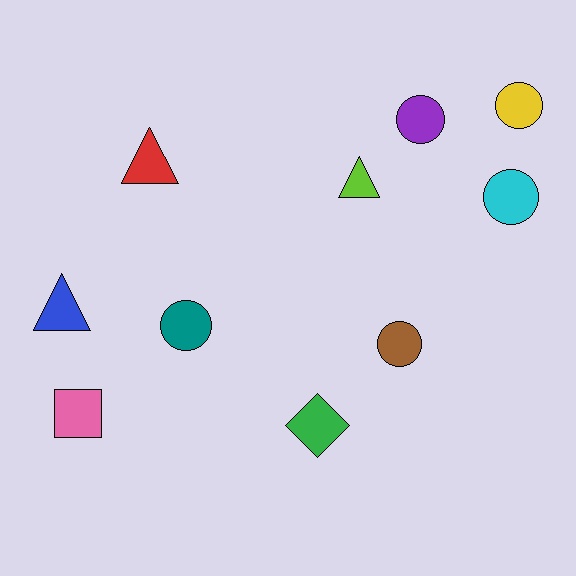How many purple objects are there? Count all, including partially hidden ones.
There is 1 purple object.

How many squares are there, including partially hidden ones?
There is 1 square.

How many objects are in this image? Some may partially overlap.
There are 10 objects.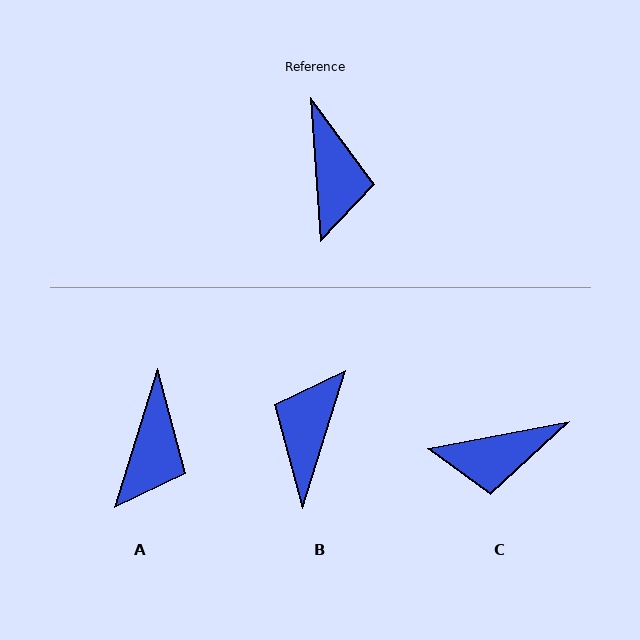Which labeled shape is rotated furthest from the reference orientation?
B, about 159 degrees away.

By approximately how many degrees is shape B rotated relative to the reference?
Approximately 159 degrees counter-clockwise.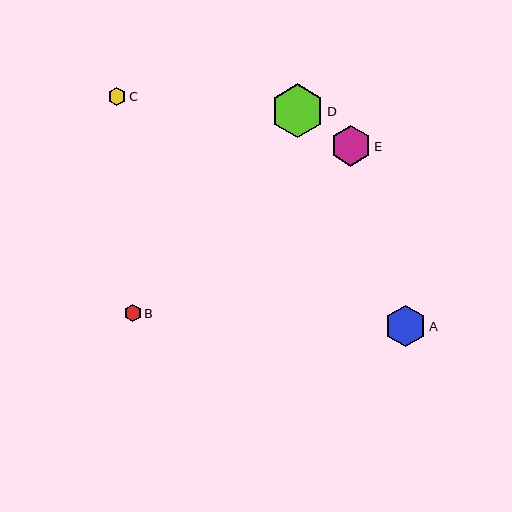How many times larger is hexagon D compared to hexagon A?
Hexagon D is approximately 1.3 times the size of hexagon A.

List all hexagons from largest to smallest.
From largest to smallest: D, A, E, C, B.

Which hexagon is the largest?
Hexagon D is the largest with a size of approximately 54 pixels.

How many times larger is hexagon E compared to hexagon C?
Hexagon E is approximately 2.2 times the size of hexagon C.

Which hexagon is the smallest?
Hexagon B is the smallest with a size of approximately 17 pixels.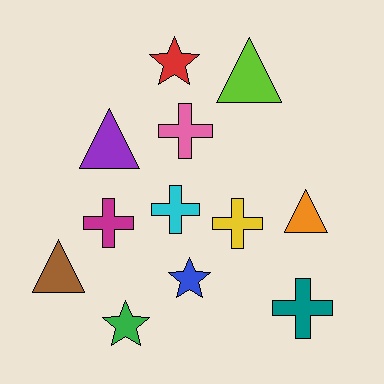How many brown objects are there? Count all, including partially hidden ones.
There is 1 brown object.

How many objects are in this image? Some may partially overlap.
There are 12 objects.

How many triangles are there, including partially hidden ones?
There are 4 triangles.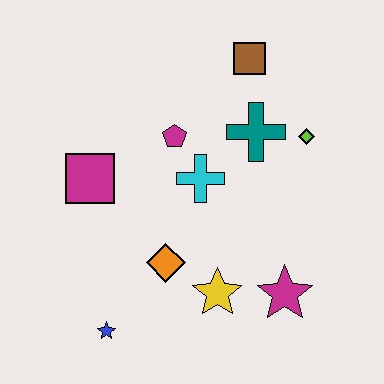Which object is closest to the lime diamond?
The teal cross is closest to the lime diamond.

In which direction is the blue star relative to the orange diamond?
The blue star is below the orange diamond.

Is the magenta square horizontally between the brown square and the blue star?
No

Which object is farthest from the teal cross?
The blue star is farthest from the teal cross.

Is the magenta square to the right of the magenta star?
No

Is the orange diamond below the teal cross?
Yes